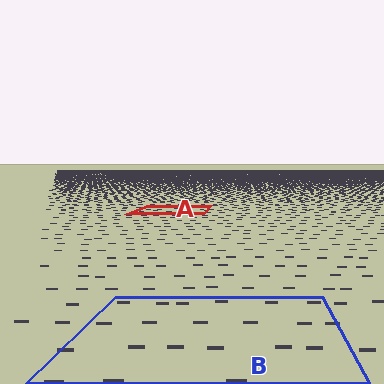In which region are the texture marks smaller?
The texture marks are smaller in region A, because it is farther away.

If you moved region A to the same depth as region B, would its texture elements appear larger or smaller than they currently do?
They would appear larger. At a closer depth, the same texture elements are projected at a bigger on-screen size.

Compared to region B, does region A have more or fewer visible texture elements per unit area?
Region A has more texture elements per unit area — they are packed more densely because it is farther away.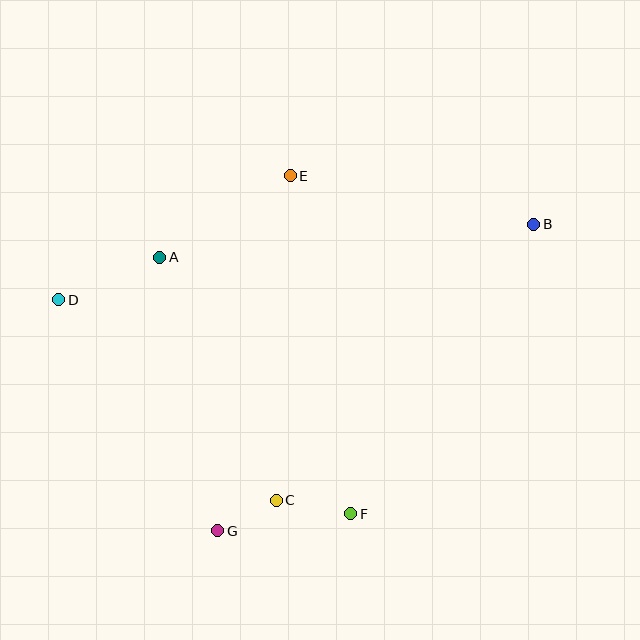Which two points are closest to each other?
Points C and G are closest to each other.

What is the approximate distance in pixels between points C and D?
The distance between C and D is approximately 296 pixels.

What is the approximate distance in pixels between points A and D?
The distance between A and D is approximately 110 pixels.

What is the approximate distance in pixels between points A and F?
The distance between A and F is approximately 320 pixels.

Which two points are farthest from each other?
Points B and D are farthest from each other.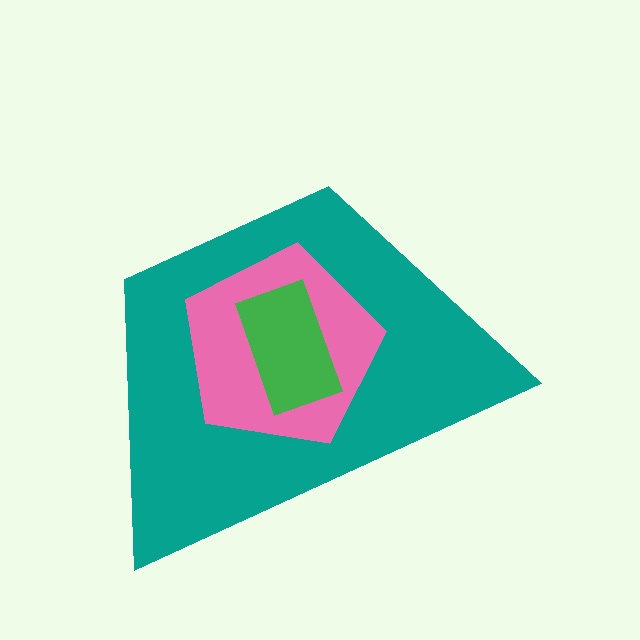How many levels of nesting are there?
3.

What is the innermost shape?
The green rectangle.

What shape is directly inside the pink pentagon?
The green rectangle.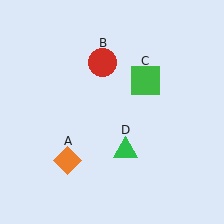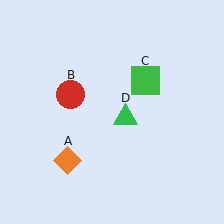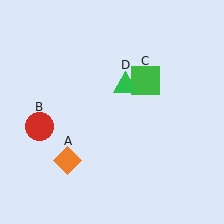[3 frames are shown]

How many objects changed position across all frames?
2 objects changed position: red circle (object B), green triangle (object D).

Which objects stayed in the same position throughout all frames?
Orange diamond (object A) and green square (object C) remained stationary.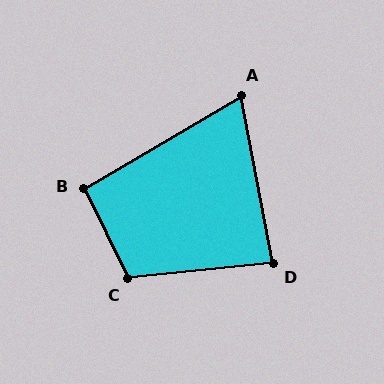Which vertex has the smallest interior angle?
A, at approximately 70 degrees.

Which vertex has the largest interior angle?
C, at approximately 110 degrees.